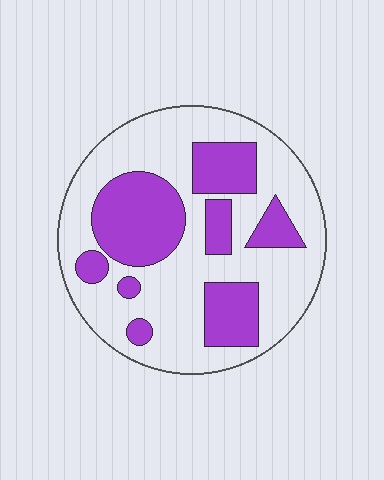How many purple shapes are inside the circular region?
8.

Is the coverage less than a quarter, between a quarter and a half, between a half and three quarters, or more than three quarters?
Between a quarter and a half.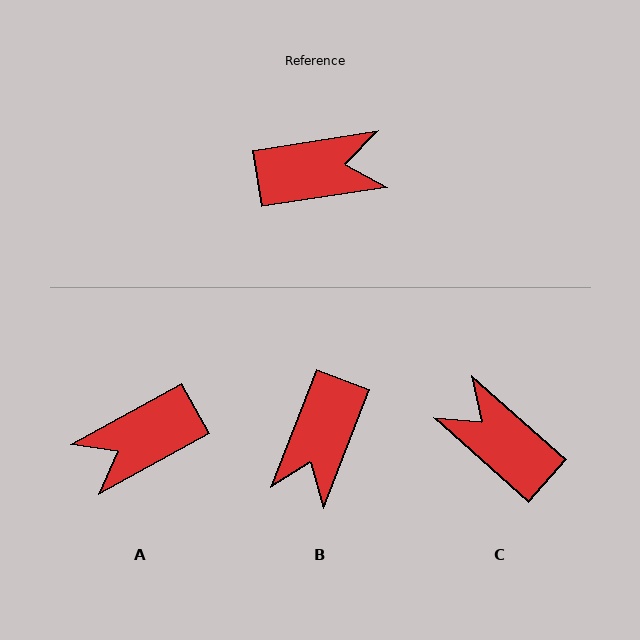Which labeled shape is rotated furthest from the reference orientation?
A, about 160 degrees away.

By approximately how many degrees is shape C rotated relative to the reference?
Approximately 129 degrees counter-clockwise.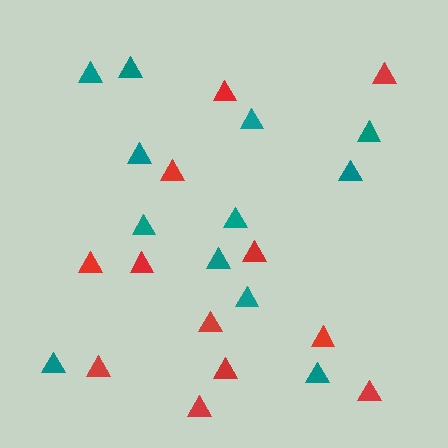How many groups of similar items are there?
There are 2 groups: one group of red triangles (12) and one group of teal triangles (12).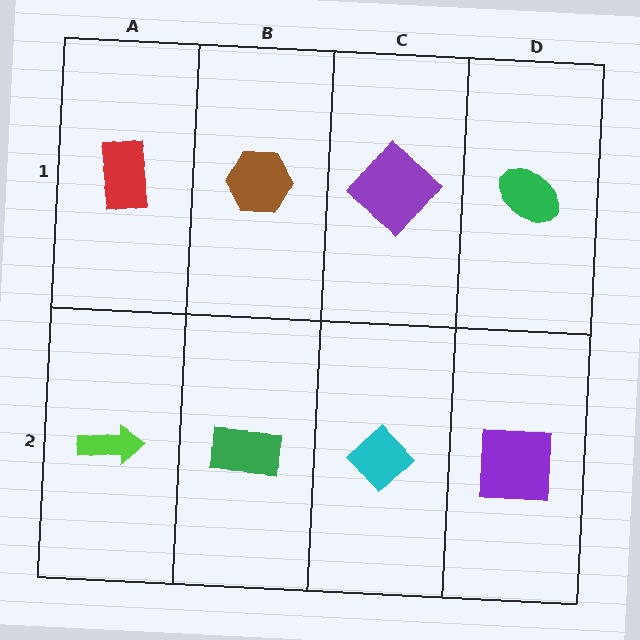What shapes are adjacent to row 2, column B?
A brown hexagon (row 1, column B), a lime arrow (row 2, column A), a cyan diamond (row 2, column C).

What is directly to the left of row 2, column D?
A cyan diamond.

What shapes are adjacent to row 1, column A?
A lime arrow (row 2, column A), a brown hexagon (row 1, column B).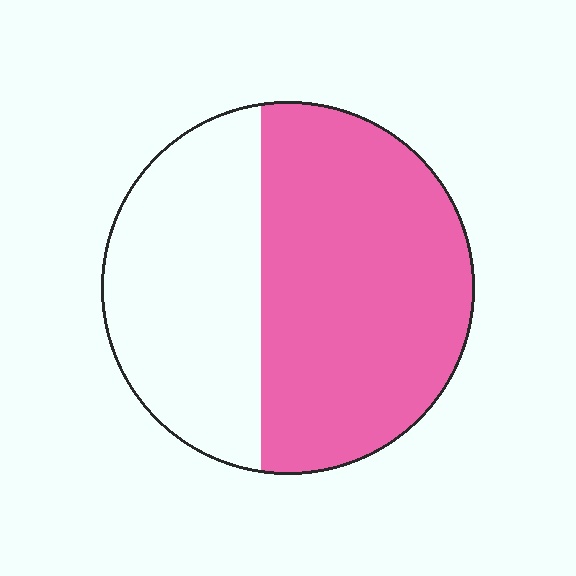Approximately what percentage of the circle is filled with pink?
Approximately 60%.